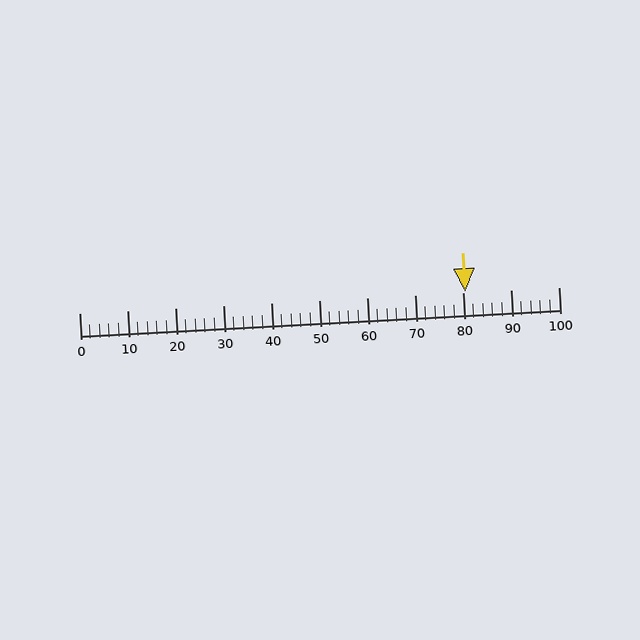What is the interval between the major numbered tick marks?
The major tick marks are spaced 10 units apart.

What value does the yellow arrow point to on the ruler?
The yellow arrow points to approximately 81.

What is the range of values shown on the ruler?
The ruler shows values from 0 to 100.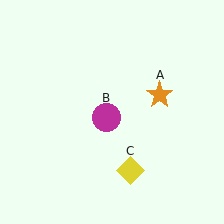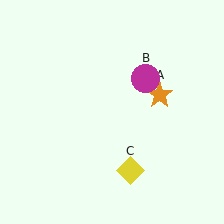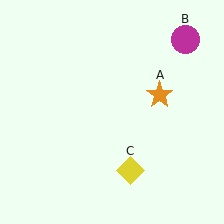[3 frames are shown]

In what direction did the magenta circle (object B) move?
The magenta circle (object B) moved up and to the right.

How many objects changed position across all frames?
1 object changed position: magenta circle (object B).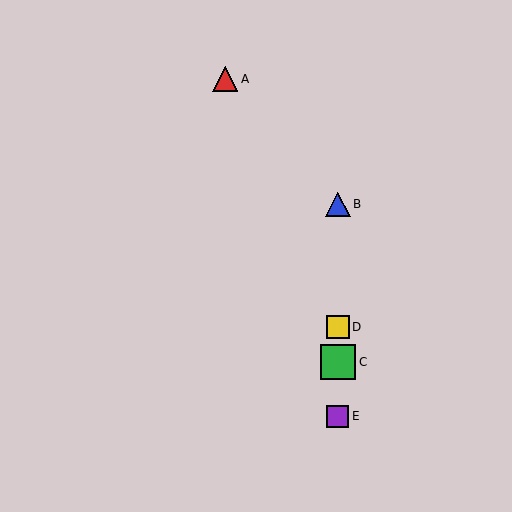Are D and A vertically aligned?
No, D is at x≈338 and A is at x≈225.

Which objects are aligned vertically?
Objects B, C, D, E are aligned vertically.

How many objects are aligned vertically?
4 objects (B, C, D, E) are aligned vertically.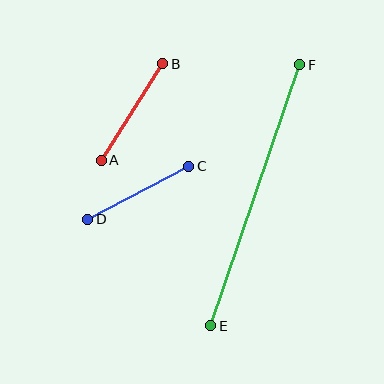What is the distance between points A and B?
The distance is approximately 114 pixels.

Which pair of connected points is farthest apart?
Points E and F are farthest apart.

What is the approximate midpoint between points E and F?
The midpoint is at approximately (255, 195) pixels.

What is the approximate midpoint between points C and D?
The midpoint is at approximately (138, 193) pixels.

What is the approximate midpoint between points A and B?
The midpoint is at approximately (132, 112) pixels.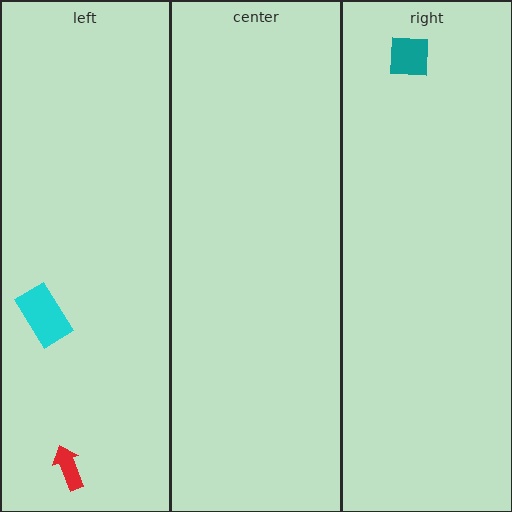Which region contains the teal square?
The right region.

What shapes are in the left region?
The red arrow, the cyan rectangle.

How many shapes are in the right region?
1.